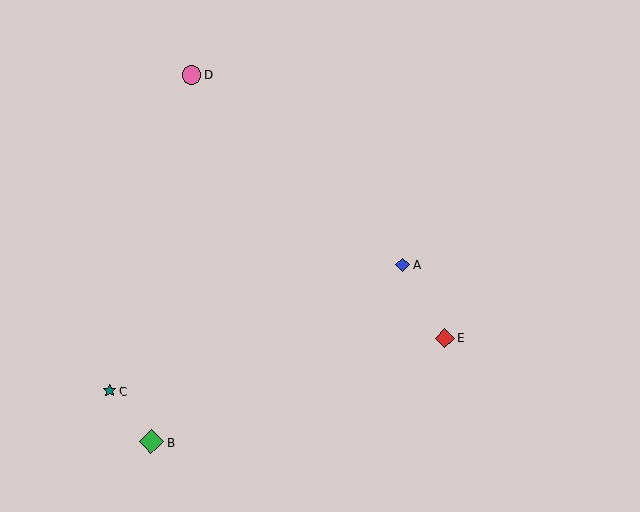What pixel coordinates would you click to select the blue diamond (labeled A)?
Click at (403, 265) to select the blue diamond A.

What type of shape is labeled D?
Shape D is a pink circle.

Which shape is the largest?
The green diamond (labeled B) is the largest.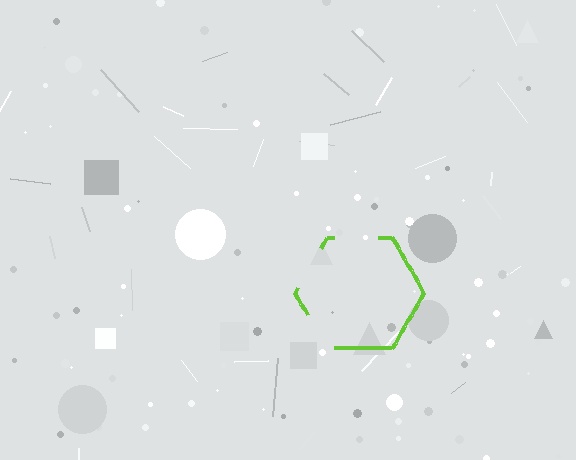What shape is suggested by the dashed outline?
The dashed outline suggests a hexagon.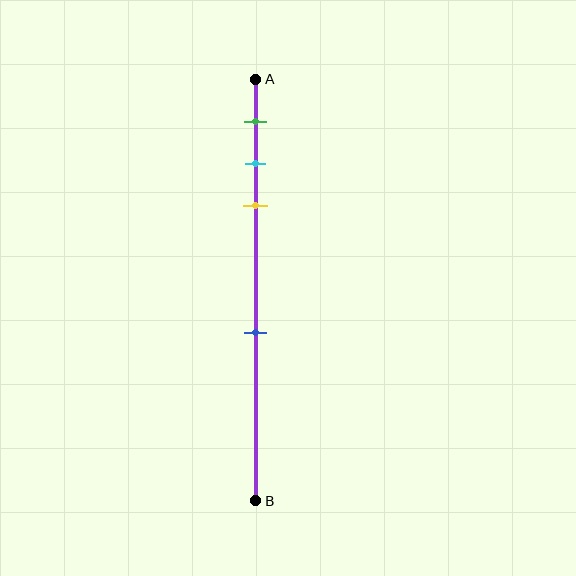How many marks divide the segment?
There are 4 marks dividing the segment.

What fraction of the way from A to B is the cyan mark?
The cyan mark is approximately 20% (0.2) of the way from A to B.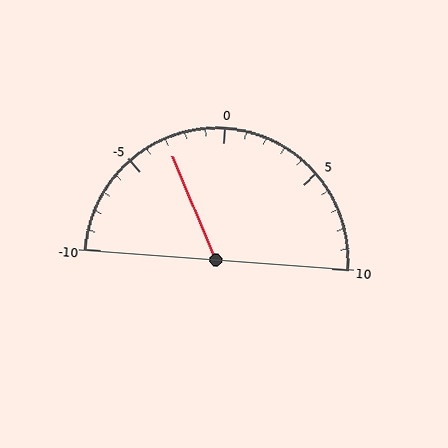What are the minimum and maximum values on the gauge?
The gauge ranges from -10 to 10.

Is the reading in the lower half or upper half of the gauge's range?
The reading is in the lower half of the range (-10 to 10).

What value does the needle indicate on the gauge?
The needle indicates approximately -3.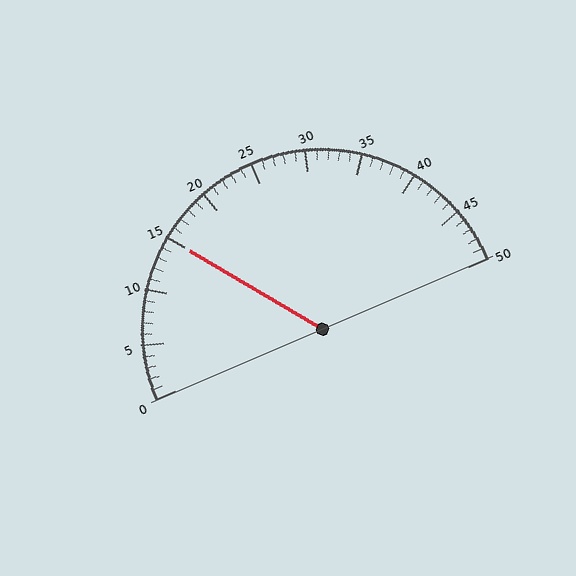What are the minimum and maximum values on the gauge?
The gauge ranges from 0 to 50.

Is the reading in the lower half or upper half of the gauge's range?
The reading is in the lower half of the range (0 to 50).